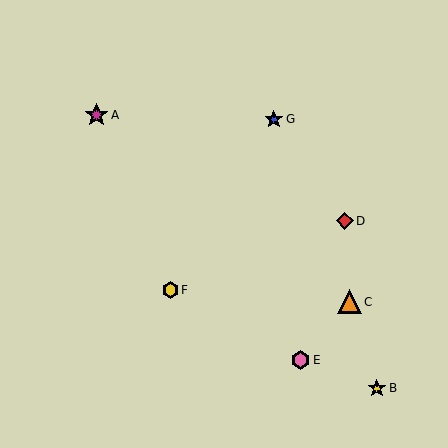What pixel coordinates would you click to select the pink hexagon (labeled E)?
Click at (300, 360) to select the pink hexagon E.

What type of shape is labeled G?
Shape G is a blue star.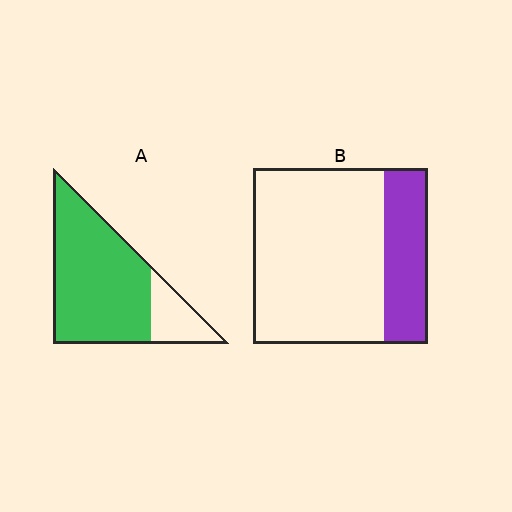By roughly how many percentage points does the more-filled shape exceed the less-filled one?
By roughly 55 percentage points (A over B).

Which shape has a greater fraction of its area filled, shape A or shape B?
Shape A.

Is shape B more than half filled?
No.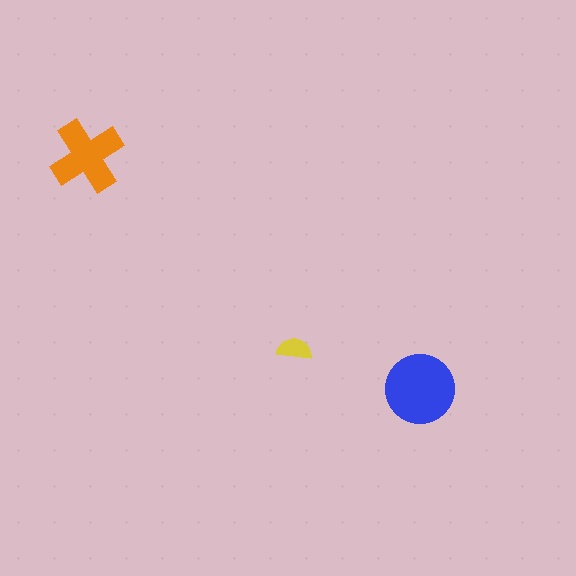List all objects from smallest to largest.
The yellow semicircle, the orange cross, the blue circle.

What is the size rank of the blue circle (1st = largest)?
1st.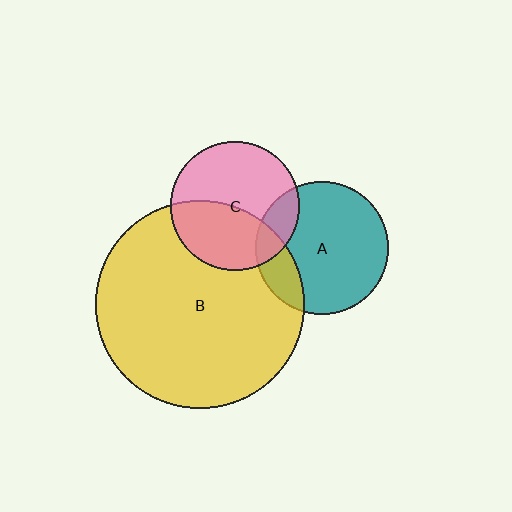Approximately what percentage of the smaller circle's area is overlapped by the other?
Approximately 45%.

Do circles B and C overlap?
Yes.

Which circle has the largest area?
Circle B (yellow).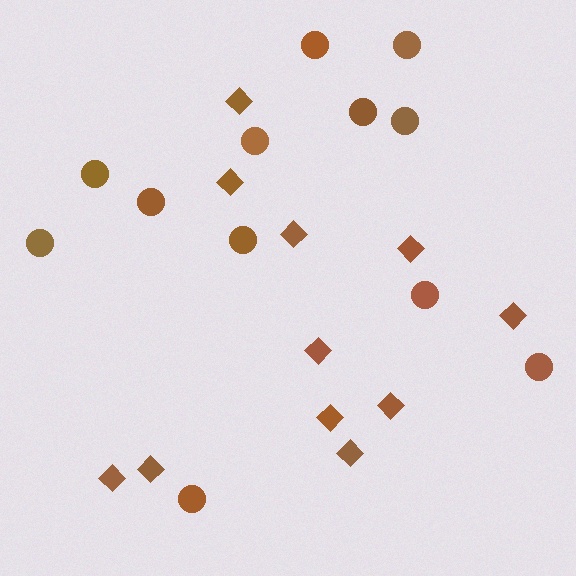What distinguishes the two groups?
There are 2 groups: one group of diamonds (11) and one group of circles (12).